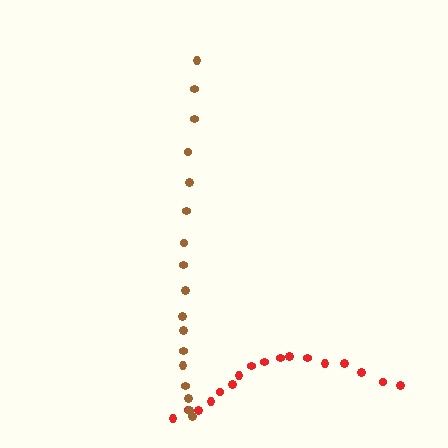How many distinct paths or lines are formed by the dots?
There are 2 distinct paths.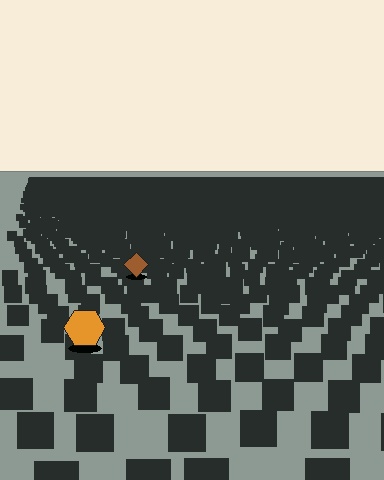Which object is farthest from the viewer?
The brown diamond is farthest from the viewer. It appears smaller and the ground texture around it is denser.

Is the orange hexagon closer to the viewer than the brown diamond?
Yes. The orange hexagon is closer — you can tell from the texture gradient: the ground texture is coarser near it.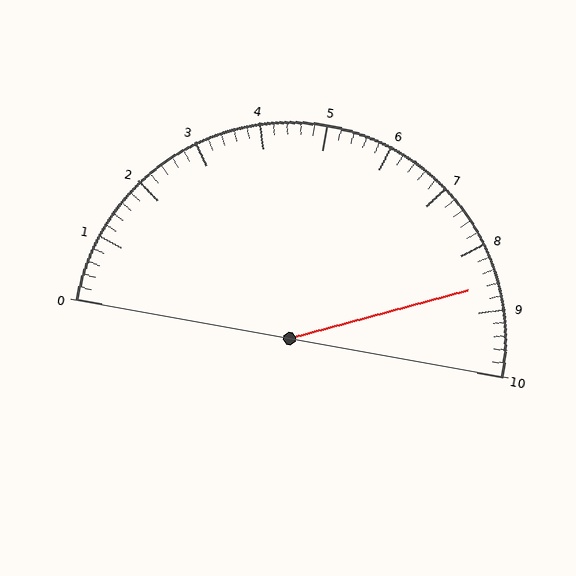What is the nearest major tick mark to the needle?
The nearest major tick mark is 9.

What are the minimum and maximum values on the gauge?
The gauge ranges from 0 to 10.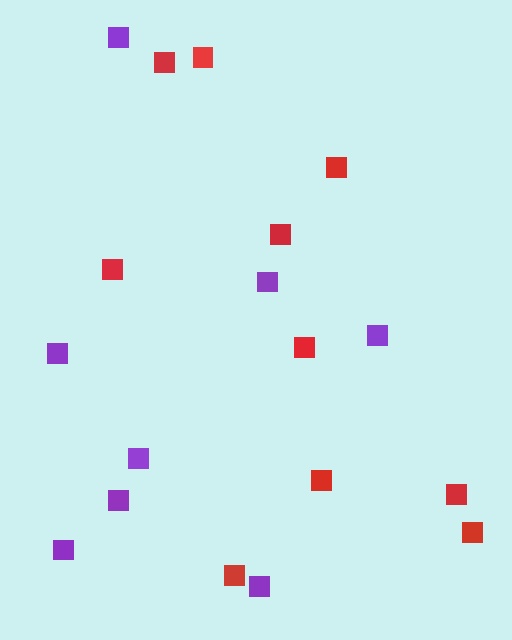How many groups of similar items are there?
There are 2 groups: one group of purple squares (8) and one group of red squares (10).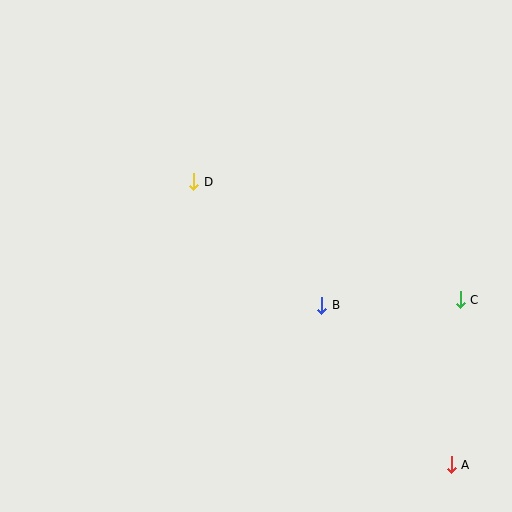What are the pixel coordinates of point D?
Point D is at (194, 182).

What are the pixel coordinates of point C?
Point C is at (460, 300).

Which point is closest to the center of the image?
Point B at (322, 305) is closest to the center.